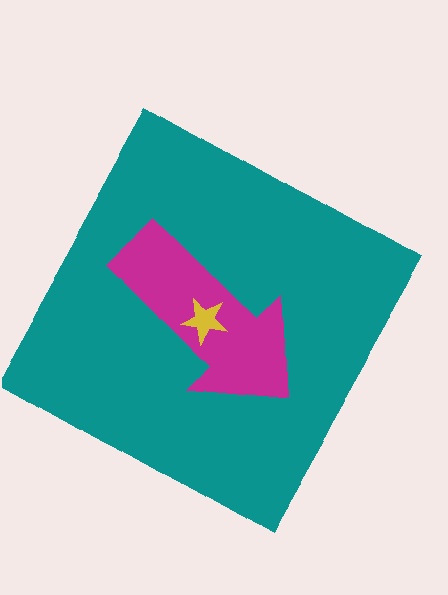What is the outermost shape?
The teal square.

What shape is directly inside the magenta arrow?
The yellow star.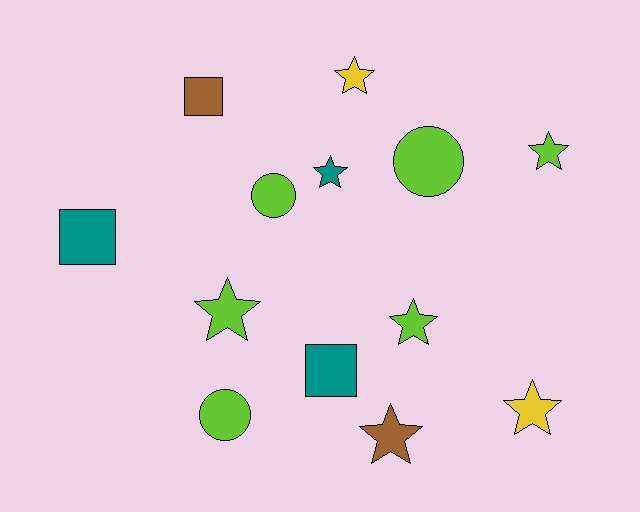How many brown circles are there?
There are no brown circles.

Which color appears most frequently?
Lime, with 6 objects.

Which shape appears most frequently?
Star, with 7 objects.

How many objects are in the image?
There are 13 objects.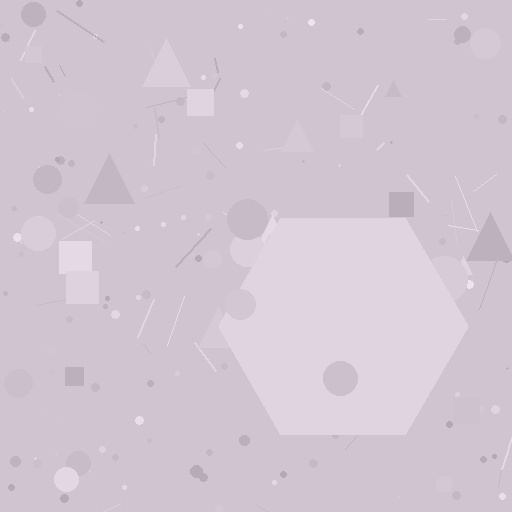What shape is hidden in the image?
A hexagon is hidden in the image.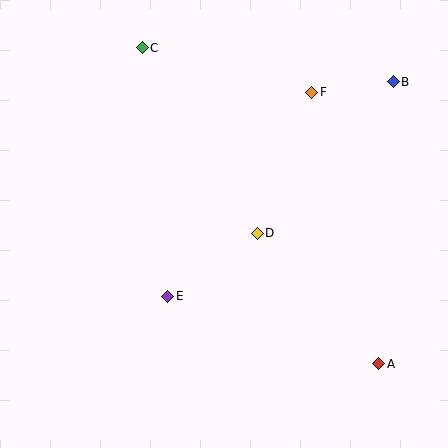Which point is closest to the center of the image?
Point D at (257, 233) is closest to the center.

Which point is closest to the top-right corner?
Point B is closest to the top-right corner.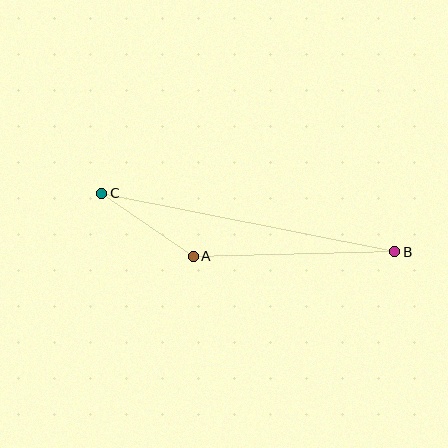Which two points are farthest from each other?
Points B and C are farthest from each other.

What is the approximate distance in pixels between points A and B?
The distance between A and B is approximately 201 pixels.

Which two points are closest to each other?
Points A and C are closest to each other.